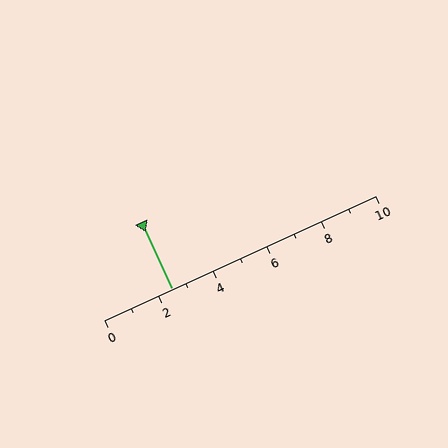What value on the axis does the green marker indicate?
The marker indicates approximately 2.5.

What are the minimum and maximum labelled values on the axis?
The axis runs from 0 to 10.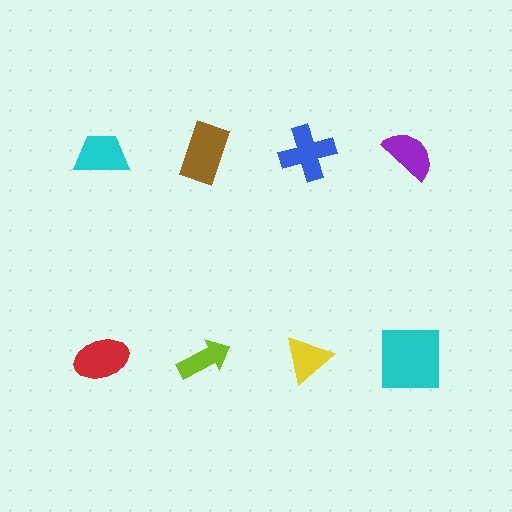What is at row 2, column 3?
A yellow triangle.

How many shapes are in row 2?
4 shapes.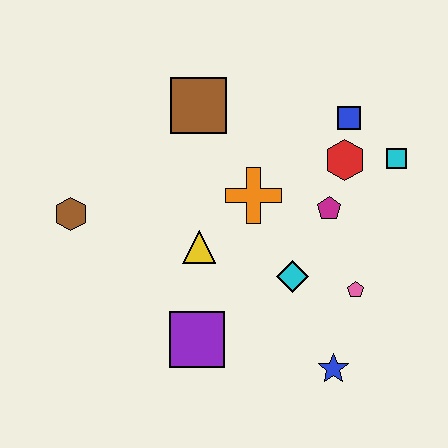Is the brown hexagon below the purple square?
No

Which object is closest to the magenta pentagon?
The red hexagon is closest to the magenta pentagon.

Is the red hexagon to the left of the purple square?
No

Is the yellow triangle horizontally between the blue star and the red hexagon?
No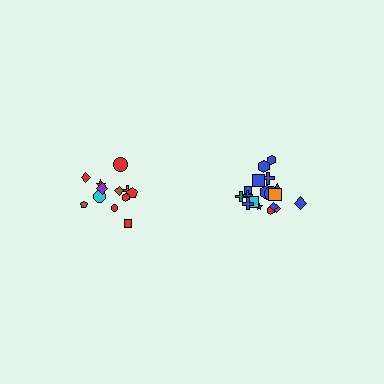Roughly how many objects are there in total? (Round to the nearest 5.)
Roughly 30 objects in total.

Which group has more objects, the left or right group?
The right group.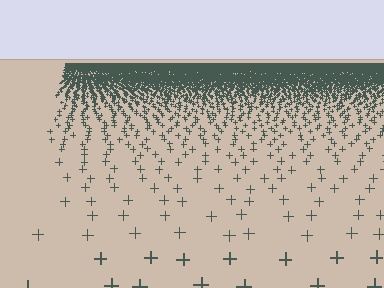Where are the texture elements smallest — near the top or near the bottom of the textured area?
Near the top.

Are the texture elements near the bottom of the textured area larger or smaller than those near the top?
Larger. Near the bottom, elements are closer to the viewer and appear at a bigger on-screen size.